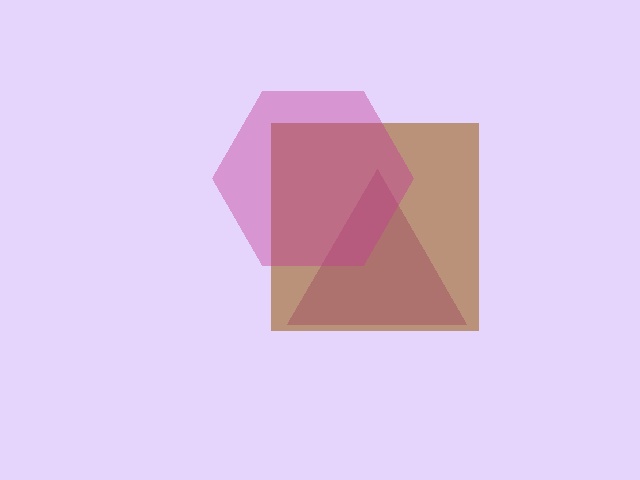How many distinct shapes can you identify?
There are 3 distinct shapes: a purple triangle, a brown square, a magenta hexagon.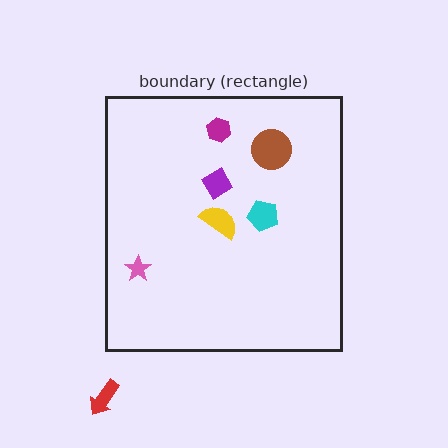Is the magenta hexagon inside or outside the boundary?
Inside.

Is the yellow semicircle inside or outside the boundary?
Inside.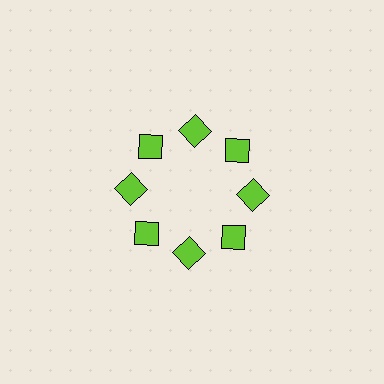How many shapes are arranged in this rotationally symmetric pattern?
There are 8 shapes, arranged in 8 groups of 1.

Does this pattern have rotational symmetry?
Yes, this pattern has 8-fold rotational symmetry. It looks the same after rotating 45 degrees around the center.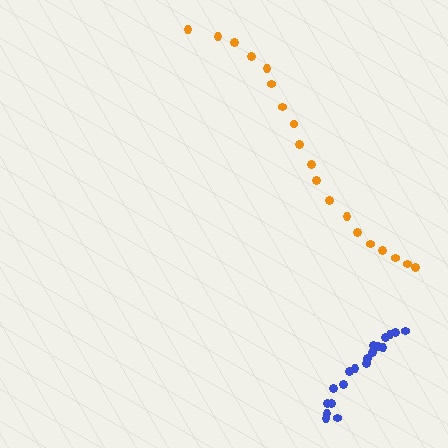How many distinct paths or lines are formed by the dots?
There are 2 distinct paths.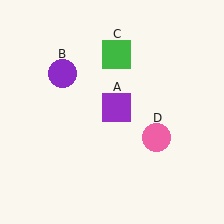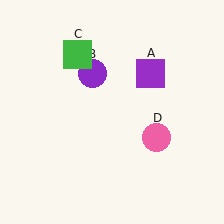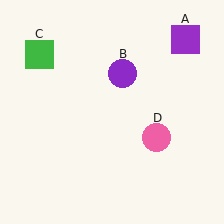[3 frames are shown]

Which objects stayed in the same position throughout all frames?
Pink circle (object D) remained stationary.